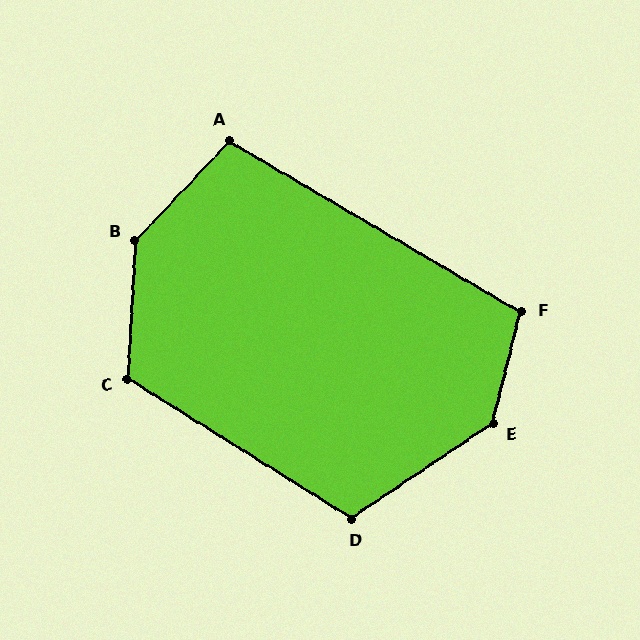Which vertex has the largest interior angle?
B, at approximately 140 degrees.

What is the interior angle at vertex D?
Approximately 114 degrees (obtuse).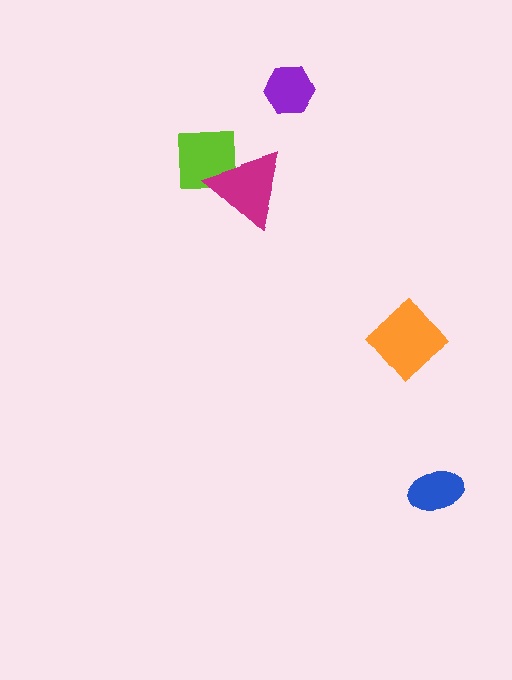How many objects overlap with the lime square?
1 object overlaps with the lime square.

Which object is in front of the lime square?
The magenta triangle is in front of the lime square.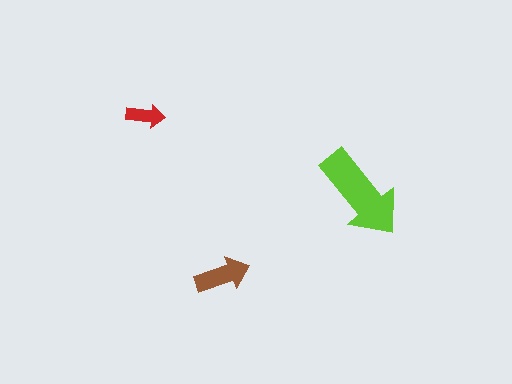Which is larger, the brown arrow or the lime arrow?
The lime one.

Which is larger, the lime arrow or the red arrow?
The lime one.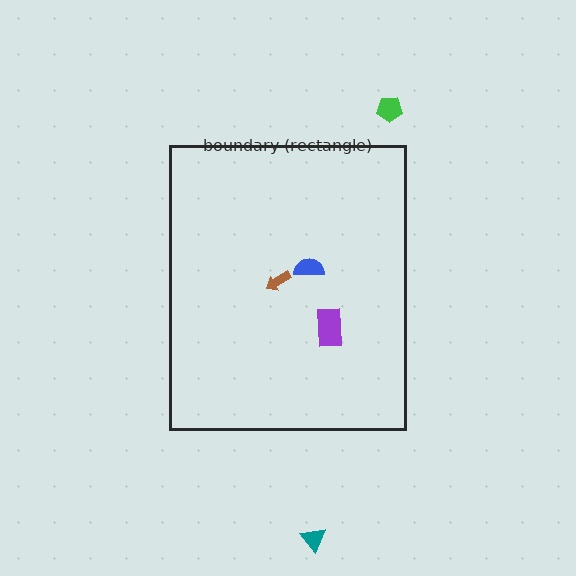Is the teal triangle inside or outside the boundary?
Outside.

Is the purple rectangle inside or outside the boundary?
Inside.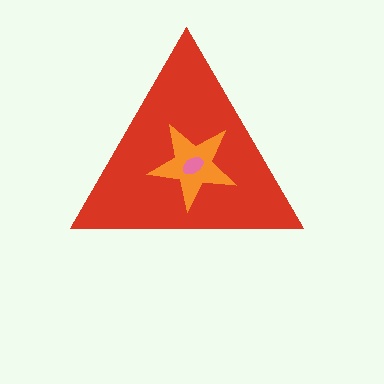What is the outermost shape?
The red triangle.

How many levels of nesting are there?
3.